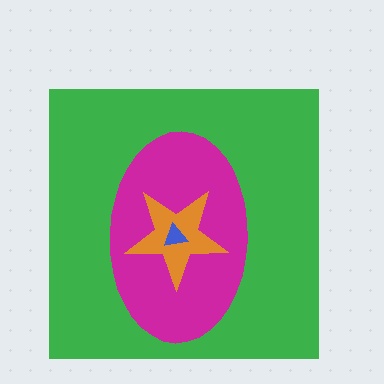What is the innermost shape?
The blue triangle.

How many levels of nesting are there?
4.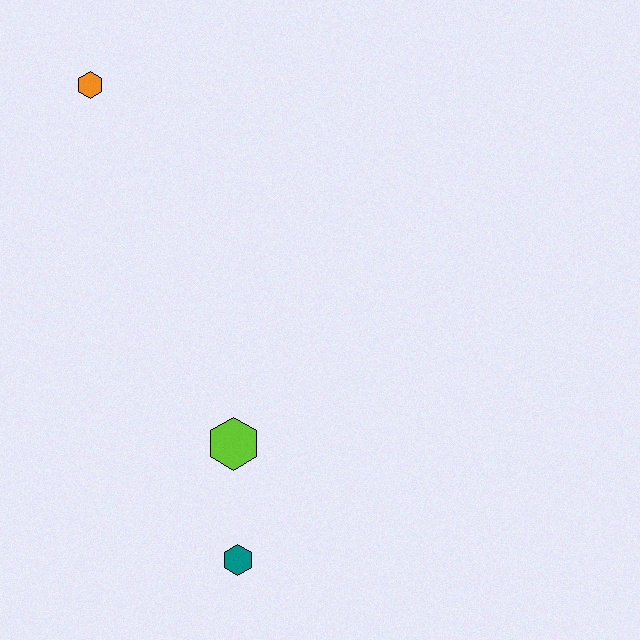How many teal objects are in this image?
There is 1 teal object.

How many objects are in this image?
There are 3 objects.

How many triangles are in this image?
There are no triangles.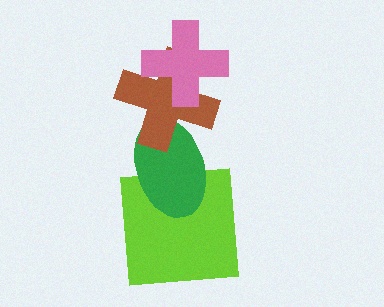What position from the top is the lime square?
The lime square is 4th from the top.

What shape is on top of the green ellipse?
The brown cross is on top of the green ellipse.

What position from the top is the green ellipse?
The green ellipse is 3rd from the top.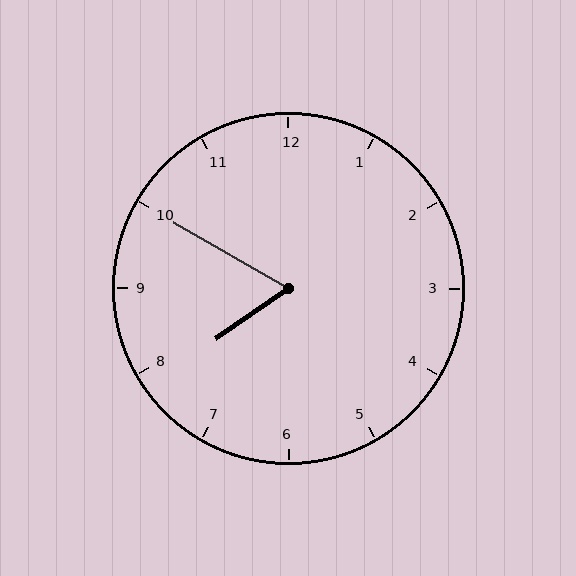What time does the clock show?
7:50.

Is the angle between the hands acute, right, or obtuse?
It is acute.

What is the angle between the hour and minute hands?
Approximately 65 degrees.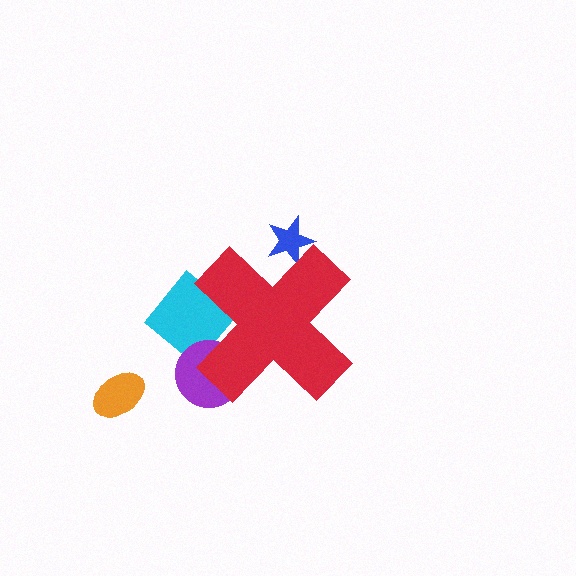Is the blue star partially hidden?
Yes, the blue star is partially hidden behind the red cross.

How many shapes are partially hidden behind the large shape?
3 shapes are partially hidden.